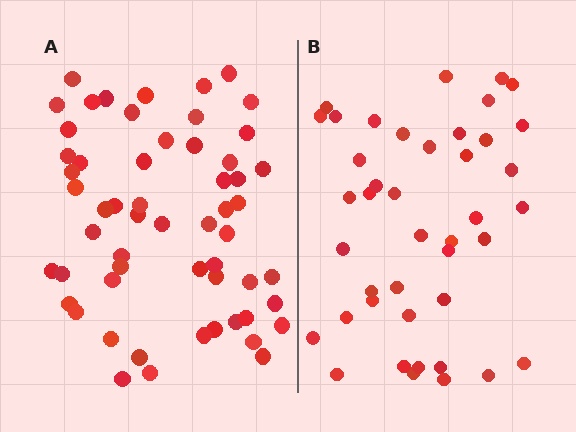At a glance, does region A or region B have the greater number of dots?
Region A (the left region) has more dots.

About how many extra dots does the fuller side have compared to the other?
Region A has approximately 15 more dots than region B.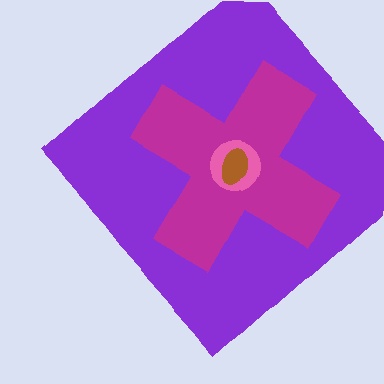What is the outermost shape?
The purple diamond.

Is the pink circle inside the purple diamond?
Yes.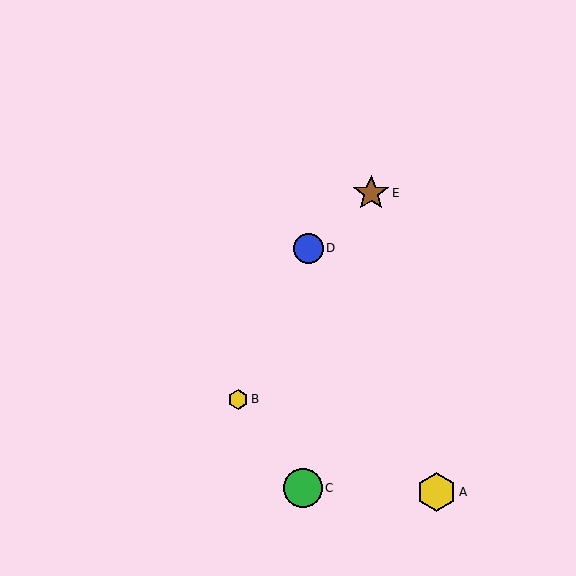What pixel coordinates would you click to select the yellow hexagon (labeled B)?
Click at (238, 399) to select the yellow hexagon B.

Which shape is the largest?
The green circle (labeled C) is the largest.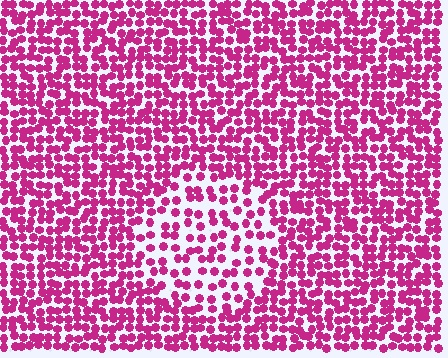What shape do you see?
I see a circle.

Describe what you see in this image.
The image contains small magenta elements arranged at two different densities. A circle-shaped region is visible where the elements are less densely packed than the surrounding area.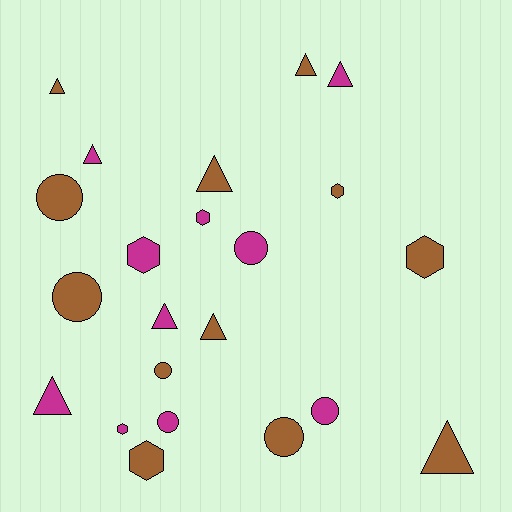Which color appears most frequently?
Brown, with 12 objects.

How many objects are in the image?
There are 22 objects.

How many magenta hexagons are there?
There are 3 magenta hexagons.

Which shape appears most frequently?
Triangle, with 9 objects.